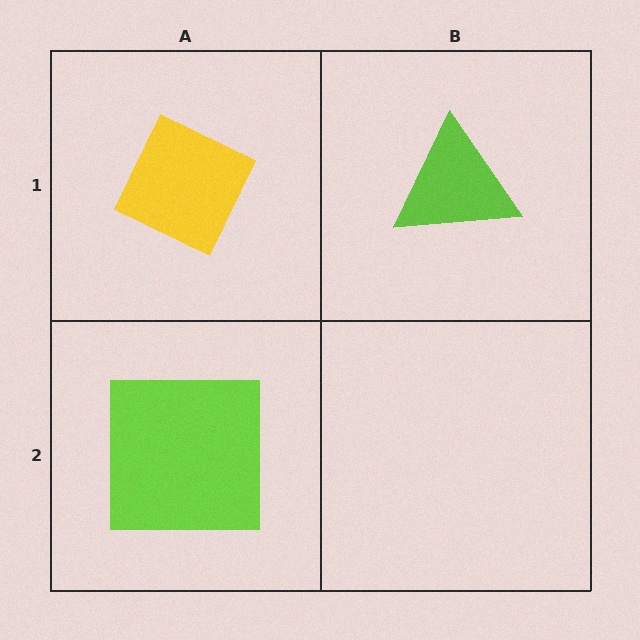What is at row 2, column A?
A lime square.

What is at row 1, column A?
A yellow diamond.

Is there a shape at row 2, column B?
No, that cell is empty.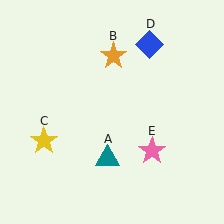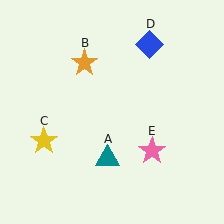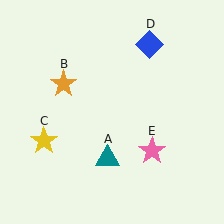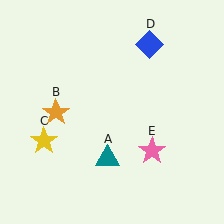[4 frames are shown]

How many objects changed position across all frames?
1 object changed position: orange star (object B).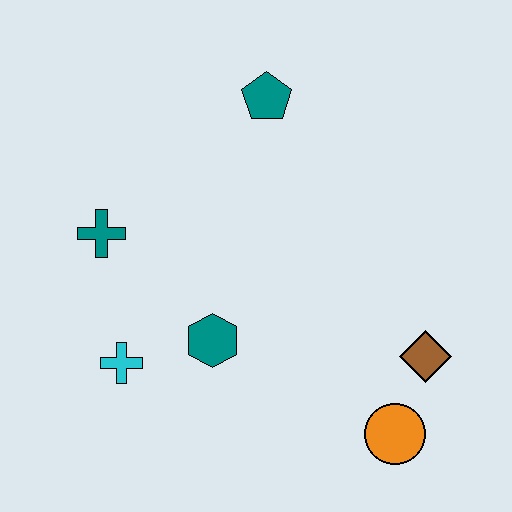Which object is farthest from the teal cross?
The orange circle is farthest from the teal cross.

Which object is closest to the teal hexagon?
The cyan cross is closest to the teal hexagon.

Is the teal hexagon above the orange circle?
Yes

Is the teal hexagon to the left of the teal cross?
No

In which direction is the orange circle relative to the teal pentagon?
The orange circle is below the teal pentagon.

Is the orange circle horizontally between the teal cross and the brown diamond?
Yes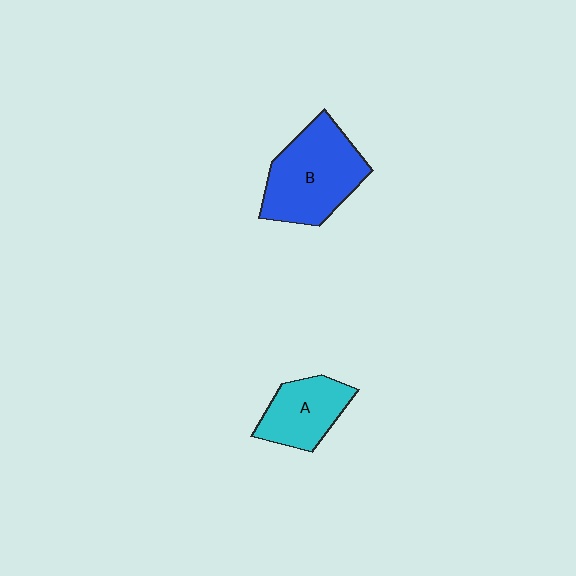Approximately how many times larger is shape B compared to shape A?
Approximately 1.6 times.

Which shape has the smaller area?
Shape A (cyan).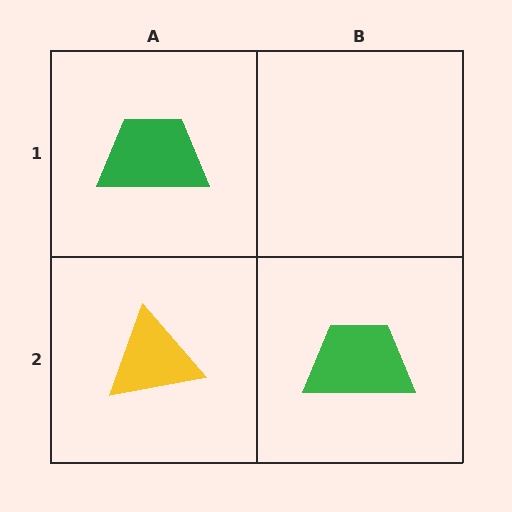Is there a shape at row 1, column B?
No, that cell is empty.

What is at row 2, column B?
A green trapezoid.